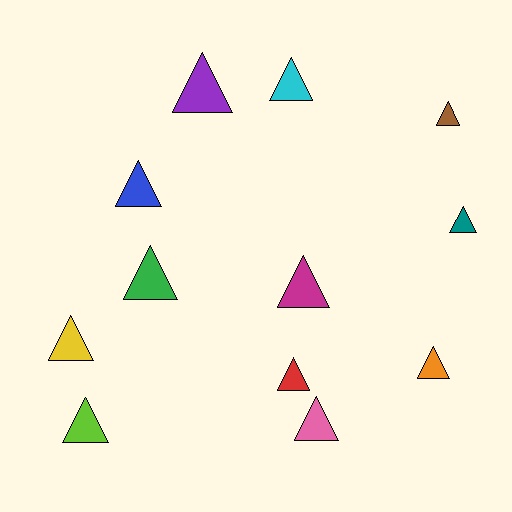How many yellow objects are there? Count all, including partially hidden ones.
There is 1 yellow object.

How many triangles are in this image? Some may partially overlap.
There are 12 triangles.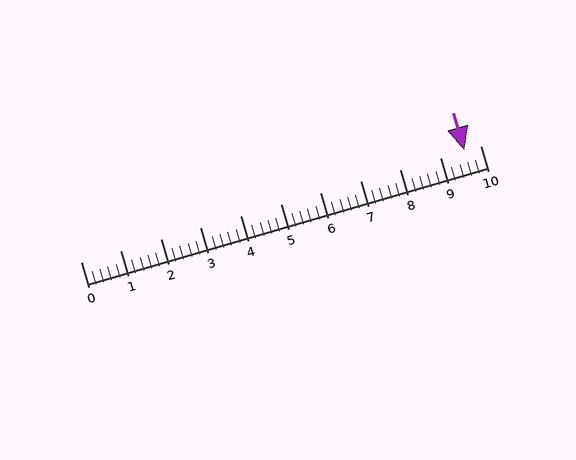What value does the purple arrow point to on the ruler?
The purple arrow points to approximately 9.6.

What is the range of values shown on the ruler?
The ruler shows values from 0 to 10.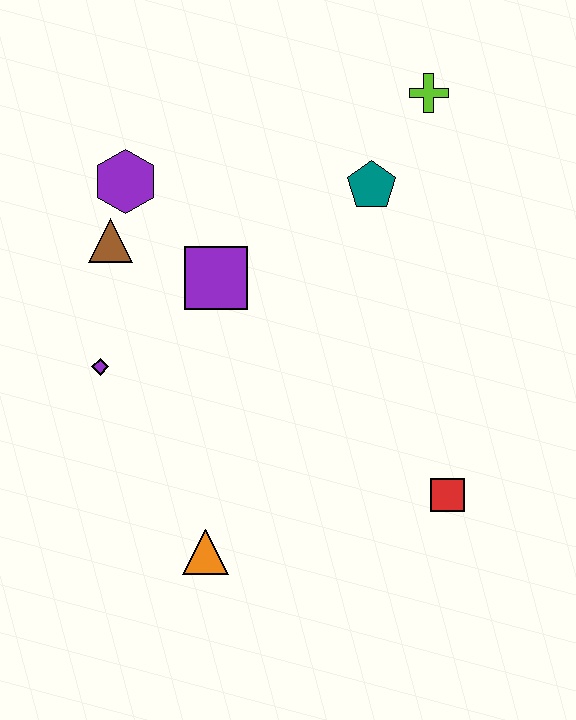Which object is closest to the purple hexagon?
The brown triangle is closest to the purple hexagon.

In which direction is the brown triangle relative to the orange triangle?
The brown triangle is above the orange triangle.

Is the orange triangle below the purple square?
Yes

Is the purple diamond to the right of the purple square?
No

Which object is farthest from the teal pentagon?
The orange triangle is farthest from the teal pentagon.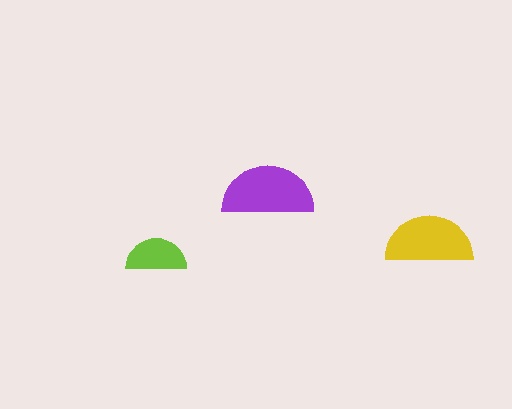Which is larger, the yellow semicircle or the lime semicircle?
The yellow one.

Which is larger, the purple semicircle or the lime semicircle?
The purple one.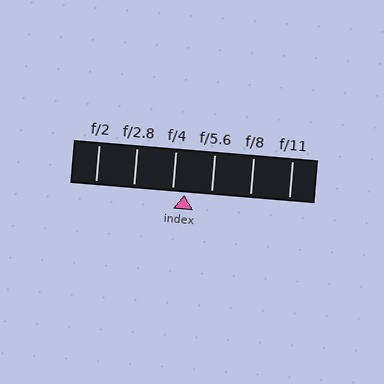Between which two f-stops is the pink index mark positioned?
The index mark is between f/4 and f/5.6.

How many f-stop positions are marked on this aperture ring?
There are 6 f-stop positions marked.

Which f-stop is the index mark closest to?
The index mark is closest to f/4.